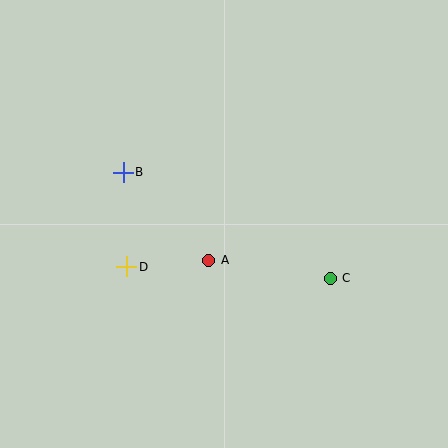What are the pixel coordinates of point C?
Point C is at (330, 278).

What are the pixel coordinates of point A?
Point A is at (209, 260).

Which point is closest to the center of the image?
Point A at (209, 260) is closest to the center.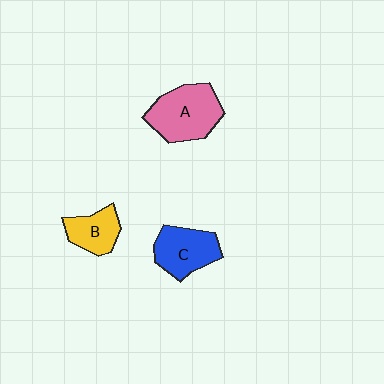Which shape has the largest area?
Shape A (pink).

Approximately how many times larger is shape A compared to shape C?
Approximately 1.3 times.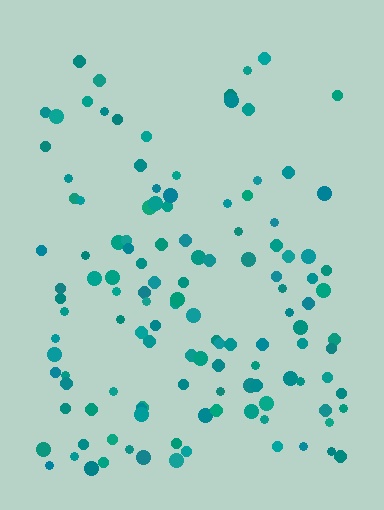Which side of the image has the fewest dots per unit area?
The top.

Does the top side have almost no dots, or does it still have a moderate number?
Still a moderate number, just noticeably fewer than the bottom.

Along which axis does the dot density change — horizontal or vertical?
Vertical.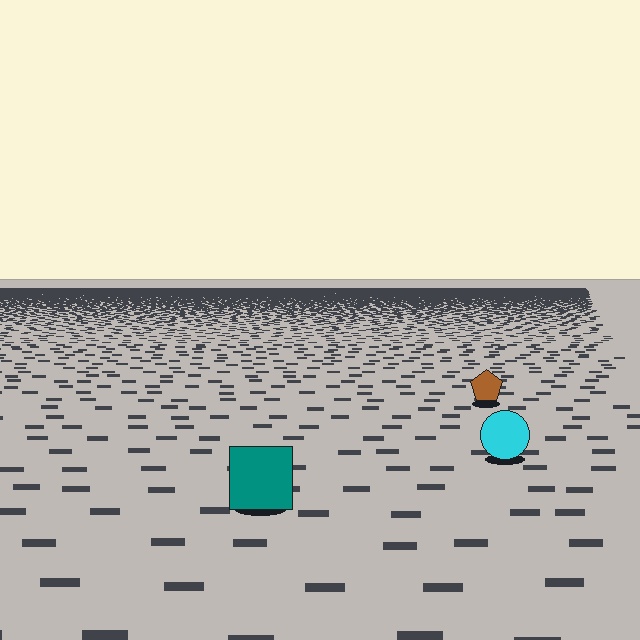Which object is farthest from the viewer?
The brown pentagon is farthest from the viewer. It appears smaller and the ground texture around it is denser.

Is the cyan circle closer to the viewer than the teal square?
No. The teal square is closer — you can tell from the texture gradient: the ground texture is coarser near it.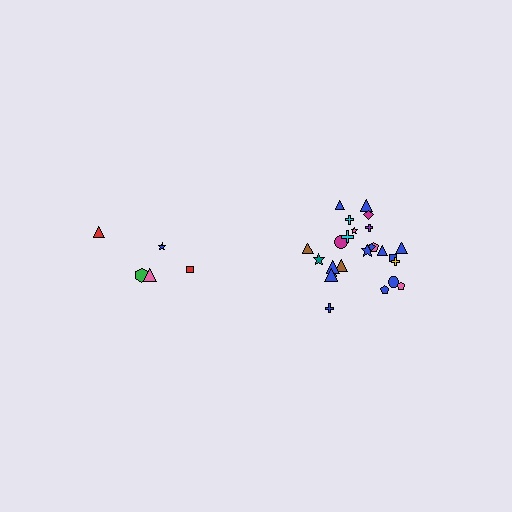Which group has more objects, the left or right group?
The right group.